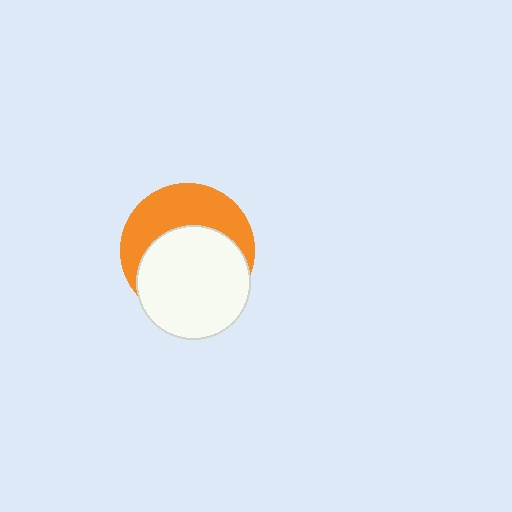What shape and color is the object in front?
The object in front is a white circle.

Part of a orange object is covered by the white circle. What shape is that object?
It is a circle.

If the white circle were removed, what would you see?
You would see the complete orange circle.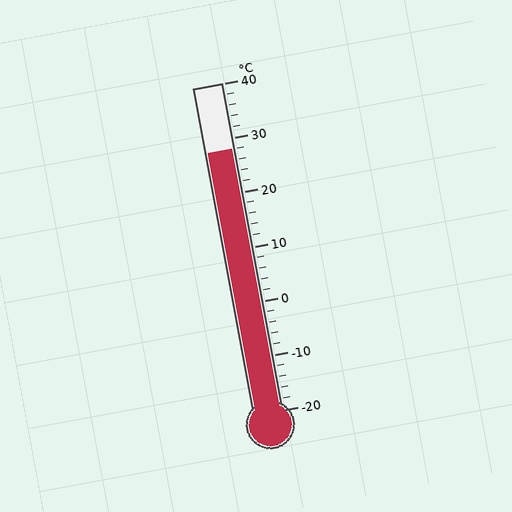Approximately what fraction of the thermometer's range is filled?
The thermometer is filled to approximately 80% of its range.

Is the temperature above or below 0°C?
The temperature is above 0°C.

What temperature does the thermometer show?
The thermometer shows approximately 28°C.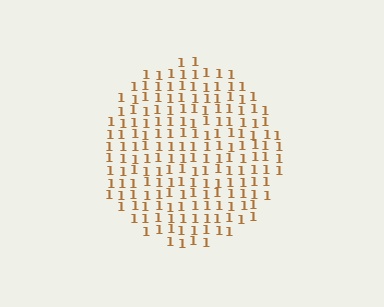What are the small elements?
The small elements are digit 1's.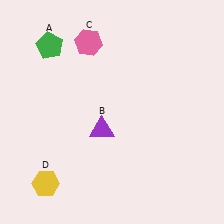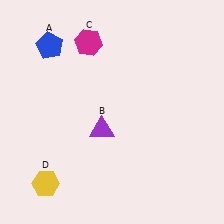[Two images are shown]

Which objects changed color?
A changed from green to blue. C changed from pink to magenta.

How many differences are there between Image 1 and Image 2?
There are 2 differences between the two images.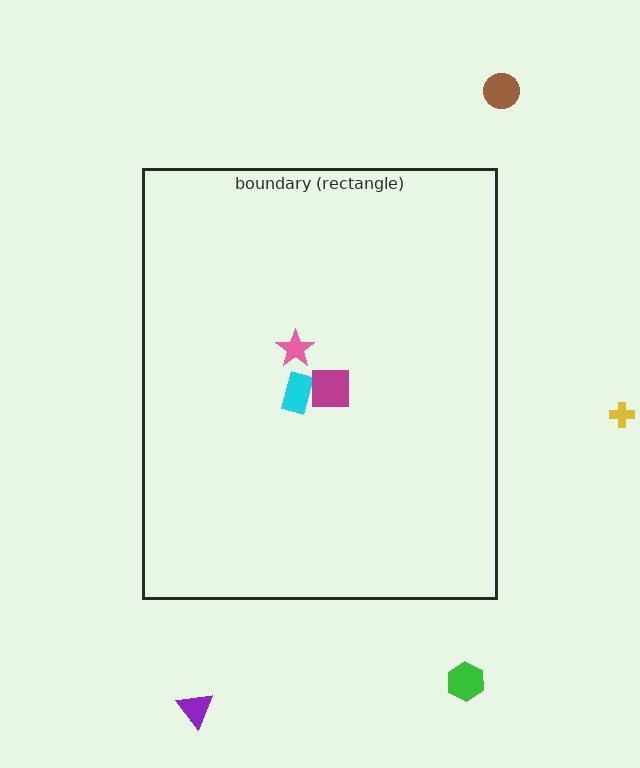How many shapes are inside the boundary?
3 inside, 4 outside.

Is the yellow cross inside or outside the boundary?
Outside.